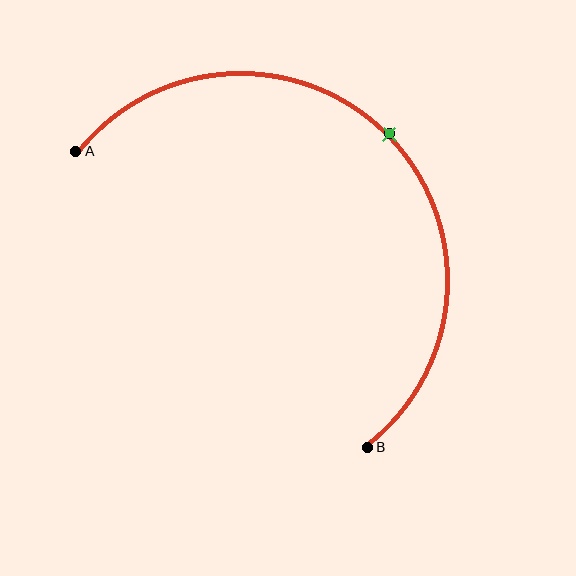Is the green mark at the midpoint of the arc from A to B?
Yes. The green mark lies on the arc at equal arc-length from both A and B — it is the arc midpoint.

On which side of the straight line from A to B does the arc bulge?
The arc bulges above and to the right of the straight line connecting A and B.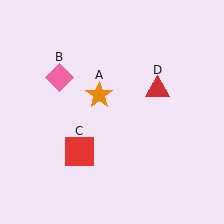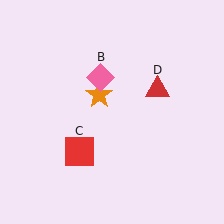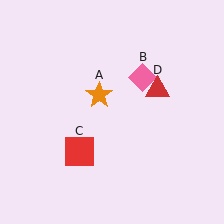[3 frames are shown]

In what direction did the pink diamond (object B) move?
The pink diamond (object B) moved right.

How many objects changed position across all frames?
1 object changed position: pink diamond (object B).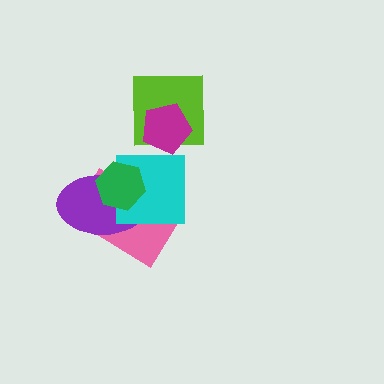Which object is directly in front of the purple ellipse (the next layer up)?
The cyan square is directly in front of the purple ellipse.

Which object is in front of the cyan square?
The green hexagon is in front of the cyan square.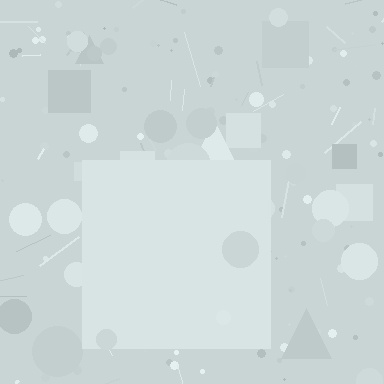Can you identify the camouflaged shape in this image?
The camouflaged shape is a square.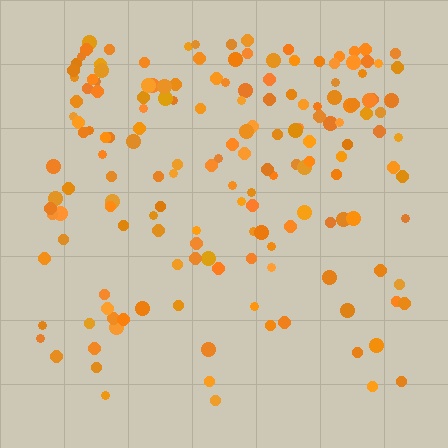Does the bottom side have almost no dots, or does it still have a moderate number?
Still a moderate number, just noticeably fewer than the top.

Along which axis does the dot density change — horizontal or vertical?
Vertical.